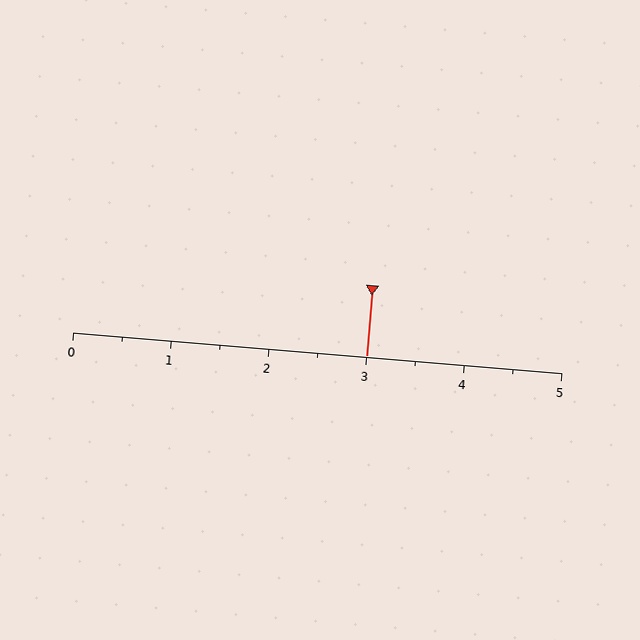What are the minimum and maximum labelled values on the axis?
The axis runs from 0 to 5.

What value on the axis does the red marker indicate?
The marker indicates approximately 3.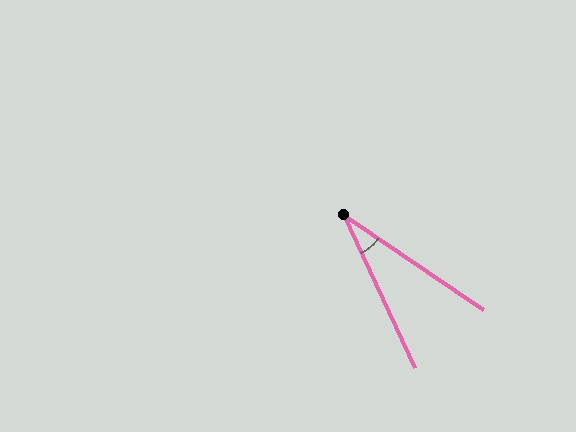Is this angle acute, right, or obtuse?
It is acute.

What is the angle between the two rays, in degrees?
Approximately 31 degrees.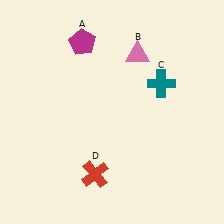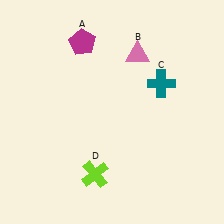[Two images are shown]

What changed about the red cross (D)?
In Image 1, D is red. In Image 2, it changed to lime.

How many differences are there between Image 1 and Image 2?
There is 1 difference between the two images.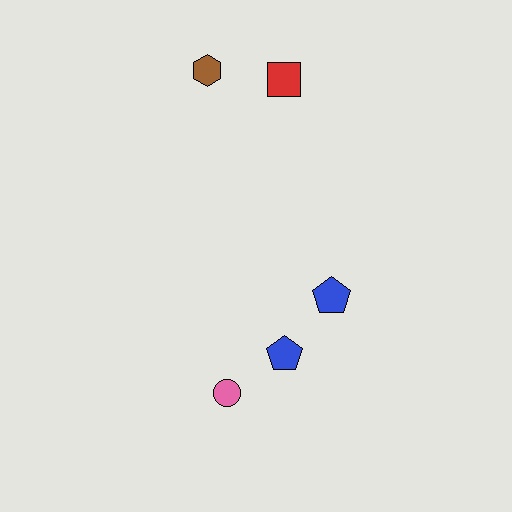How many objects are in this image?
There are 5 objects.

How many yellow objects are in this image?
There are no yellow objects.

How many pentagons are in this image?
There are 2 pentagons.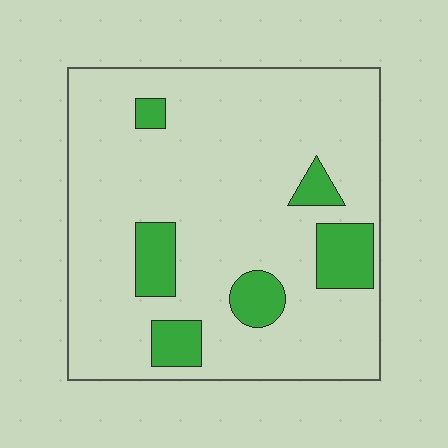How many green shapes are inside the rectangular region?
6.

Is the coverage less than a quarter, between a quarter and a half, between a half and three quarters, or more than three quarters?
Less than a quarter.